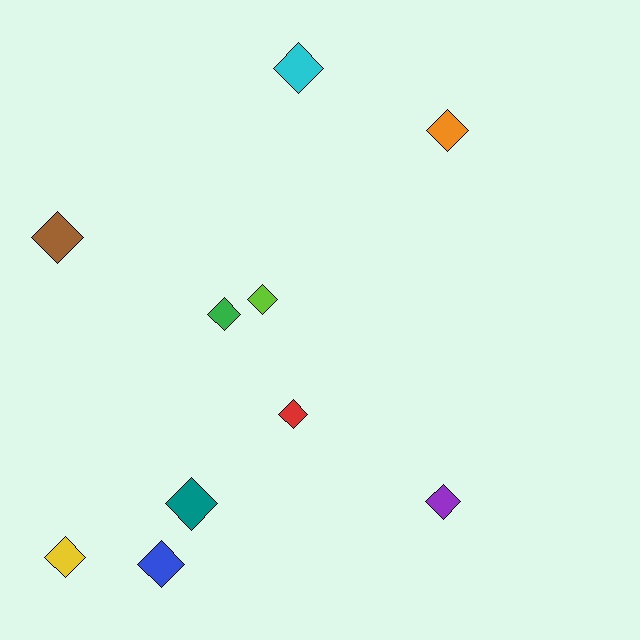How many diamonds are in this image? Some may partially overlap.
There are 10 diamonds.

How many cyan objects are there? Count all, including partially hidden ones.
There is 1 cyan object.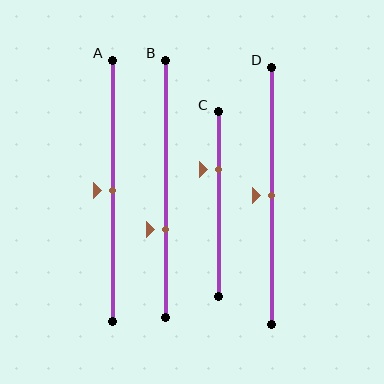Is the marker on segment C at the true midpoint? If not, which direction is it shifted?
No, the marker on segment C is shifted upward by about 19% of the segment length.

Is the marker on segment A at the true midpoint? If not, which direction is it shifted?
Yes, the marker on segment A is at the true midpoint.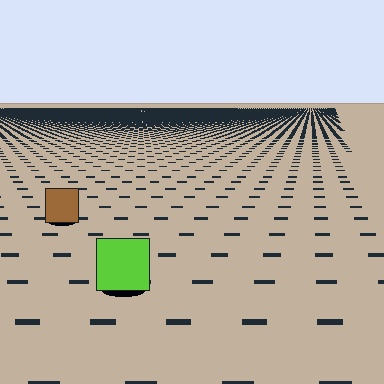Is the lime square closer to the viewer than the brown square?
Yes. The lime square is closer — you can tell from the texture gradient: the ground texture is coarser near it.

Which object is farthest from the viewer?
The brown square is farthest from the viewer. It appears smaller and the ground texture around it is denser.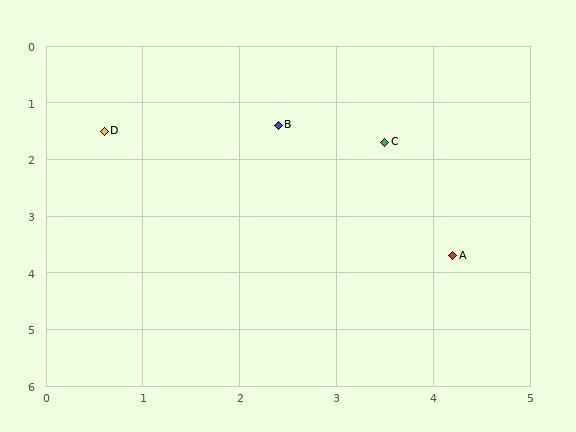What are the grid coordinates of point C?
Point C is at approximately (3.5, 1.7).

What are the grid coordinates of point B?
Point B is at approximately (2.4, 1.4).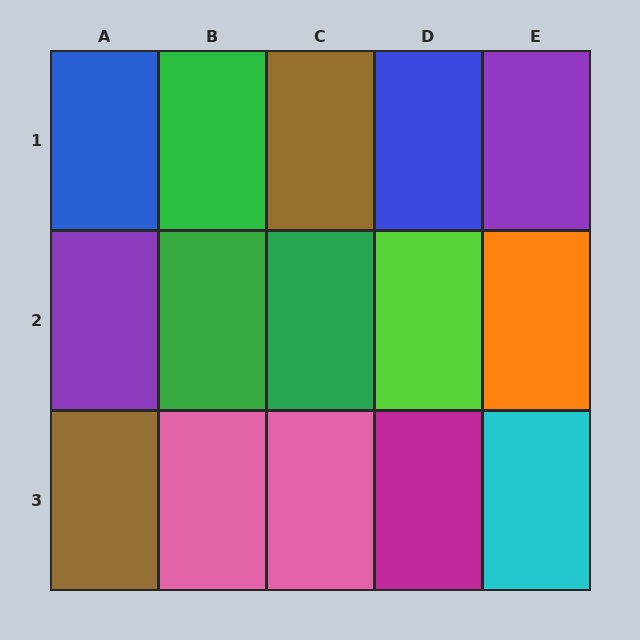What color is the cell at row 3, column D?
Magenta.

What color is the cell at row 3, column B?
Pink.